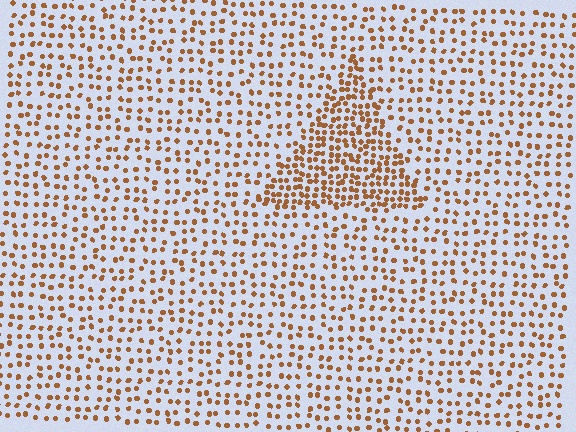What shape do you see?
I see a triangle.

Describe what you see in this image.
The image contains small brown elements arranged at two different densities. A triangle-shaped region is visible where the elements are more densely packed than the surrounding area.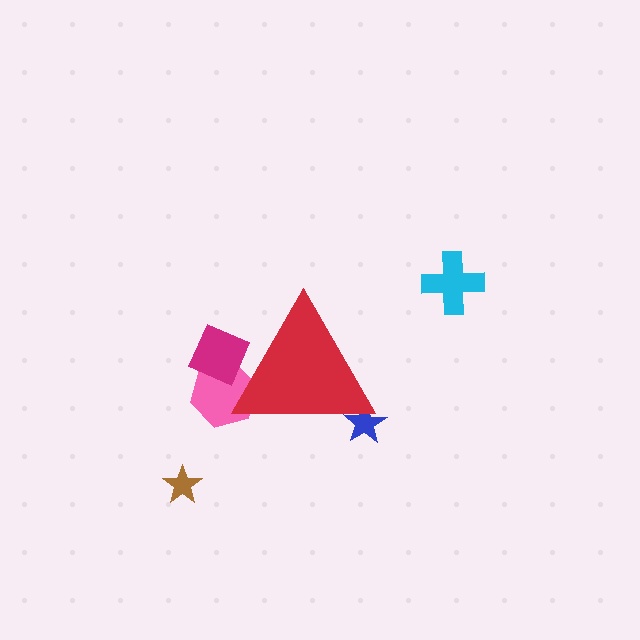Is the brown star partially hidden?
No, the brown star is fully visible.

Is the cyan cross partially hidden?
No, the cyan cross is fully visible.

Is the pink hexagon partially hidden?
Yes, the pink hexagon is partially hidden behind the red triangle.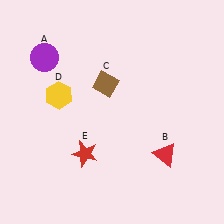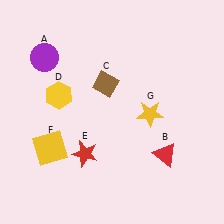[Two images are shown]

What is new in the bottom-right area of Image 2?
A yellow star (G) was added in the bottom-right area of Image 2.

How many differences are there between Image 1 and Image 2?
There are 2 differences between the two images.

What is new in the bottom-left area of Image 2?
A yellow square (F) was added in the bottom-left area of Image 2.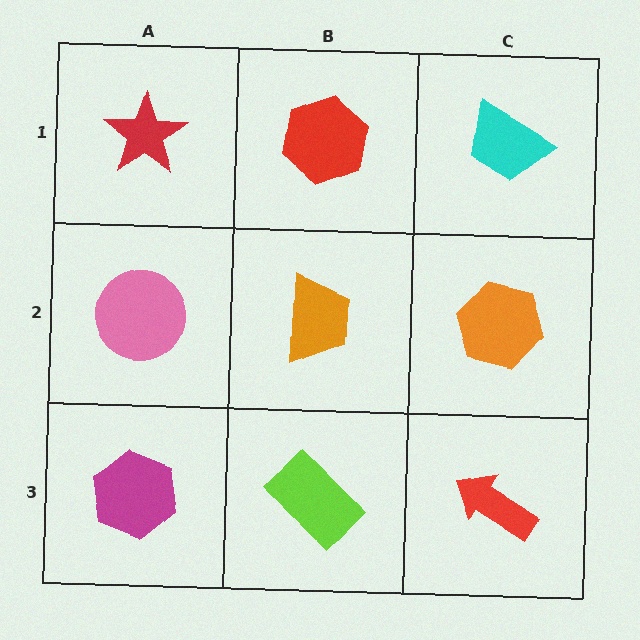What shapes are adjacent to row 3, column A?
A pink circle (row 2, column A), a lime rectangle (row 3, column B).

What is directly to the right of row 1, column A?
A red hexagon.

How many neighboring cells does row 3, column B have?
3.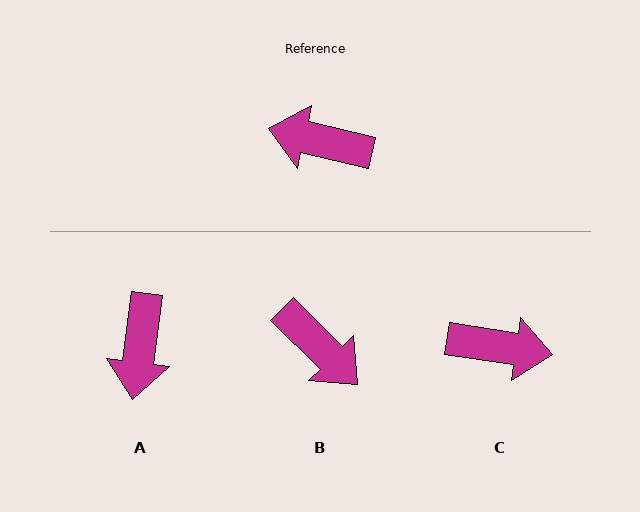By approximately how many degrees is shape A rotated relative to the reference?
Approximately 96 degrees counter-clockwise.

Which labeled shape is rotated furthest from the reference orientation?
C, about 175 degrees away.